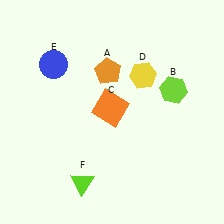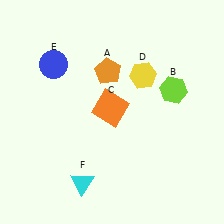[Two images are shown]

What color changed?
The triangle (F) changed from lime in Image 1 to cyan in Image 2.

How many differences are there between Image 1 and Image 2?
There is 1 difference between the two images.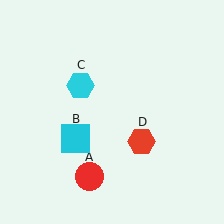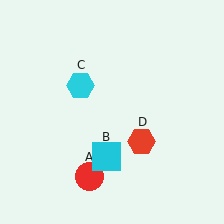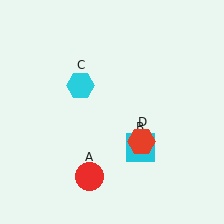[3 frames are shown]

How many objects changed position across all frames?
1 object changed position: cyan square (object B).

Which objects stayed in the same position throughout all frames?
Red circle (object A) and cyan hexagon (object C) and red hexagon (object D) remained stationary.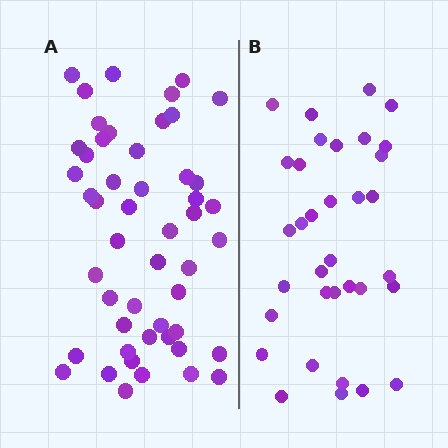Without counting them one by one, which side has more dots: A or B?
Region A (the left region) has more dots.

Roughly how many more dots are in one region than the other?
Region A has approximately 15 more dots than region B.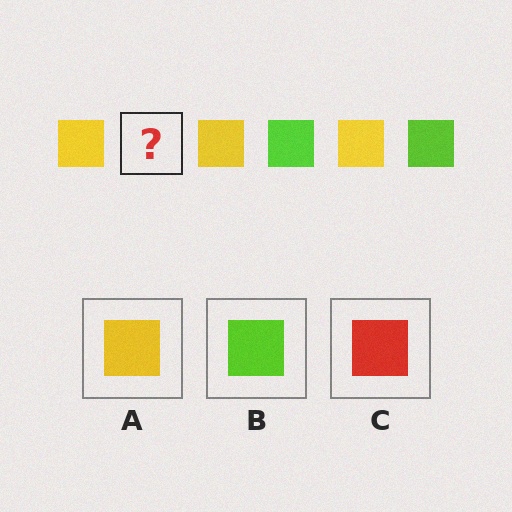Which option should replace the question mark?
Option B.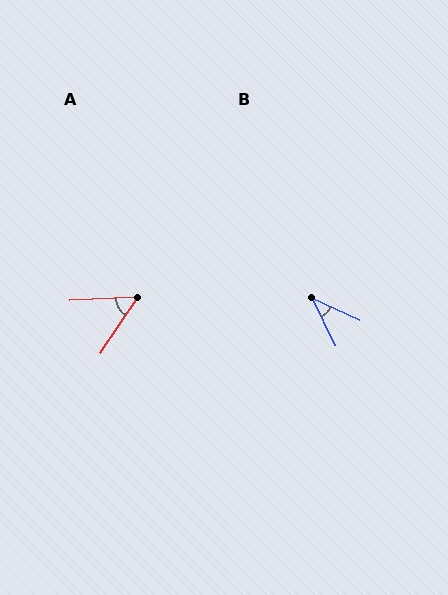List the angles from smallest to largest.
B (39°), A (54°).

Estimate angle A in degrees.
Approximately 54 degrees.